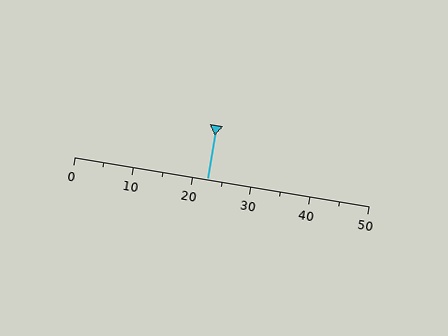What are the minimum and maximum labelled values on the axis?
The axis runs from 0 to 50.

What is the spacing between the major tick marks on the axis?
The major ticks are spaced 10 apart.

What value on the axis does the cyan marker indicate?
The marker indicates approximately 22.5.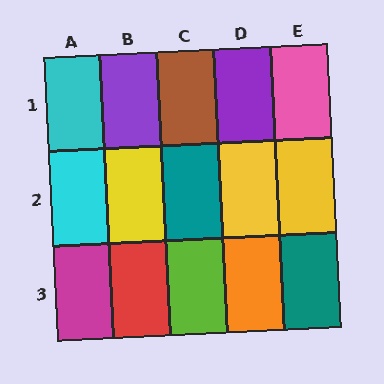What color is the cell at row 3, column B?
Red.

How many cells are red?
1 cell is red.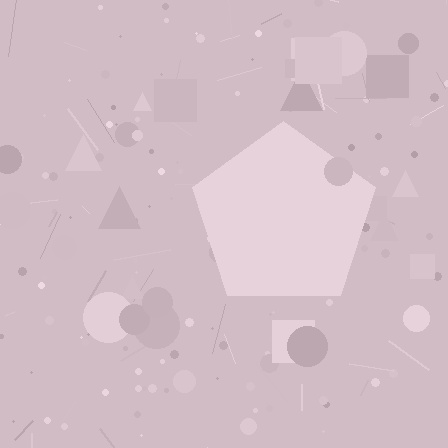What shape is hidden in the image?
A pentagon is hidden in the image.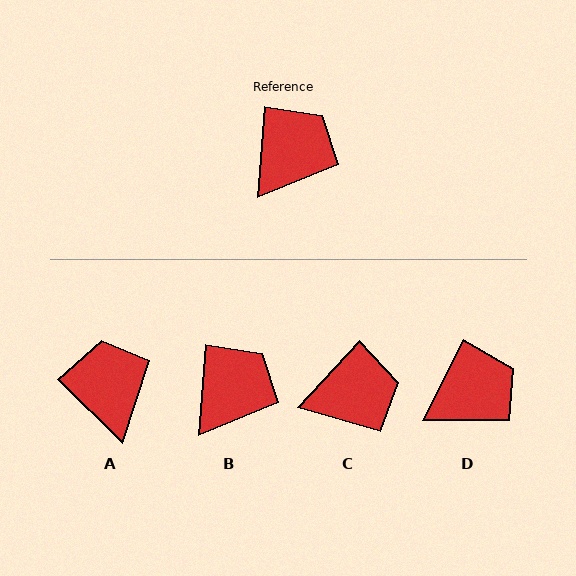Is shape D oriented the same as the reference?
No, it is off by about 22 degrees.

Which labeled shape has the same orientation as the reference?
B.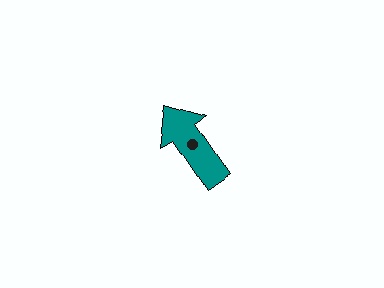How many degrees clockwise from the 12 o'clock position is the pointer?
Approximately 326 degrees.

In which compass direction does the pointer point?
Northwest.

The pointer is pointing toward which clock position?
Roughly 11 o'clock.